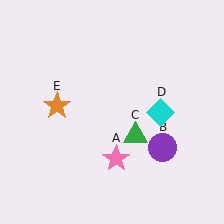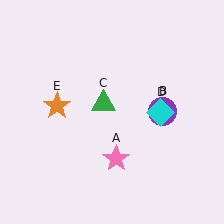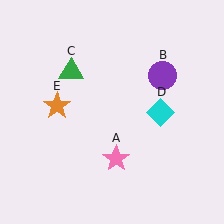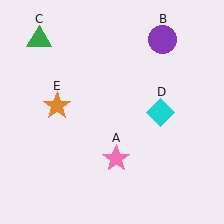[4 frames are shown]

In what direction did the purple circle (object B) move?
The purple circle (object B) moved up.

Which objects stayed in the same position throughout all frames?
Pink star (object A) and cyan diamond (object D) and orange star (object E) remained stationary.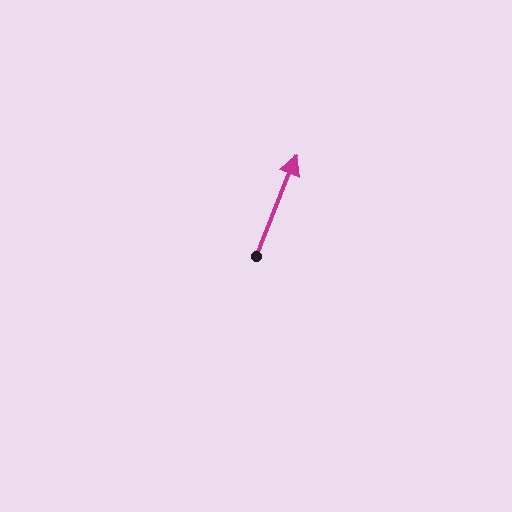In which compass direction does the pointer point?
North.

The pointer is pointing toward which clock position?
Roughly 1 o'clock.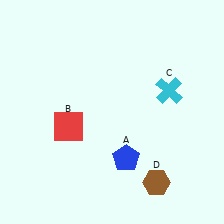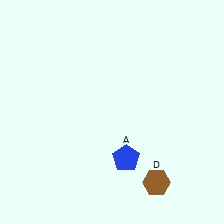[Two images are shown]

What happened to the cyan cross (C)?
The cyan cross (C) was removed in Image 2. It was in the top-right area of Image 1.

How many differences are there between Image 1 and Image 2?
There are 2 differences between the two images.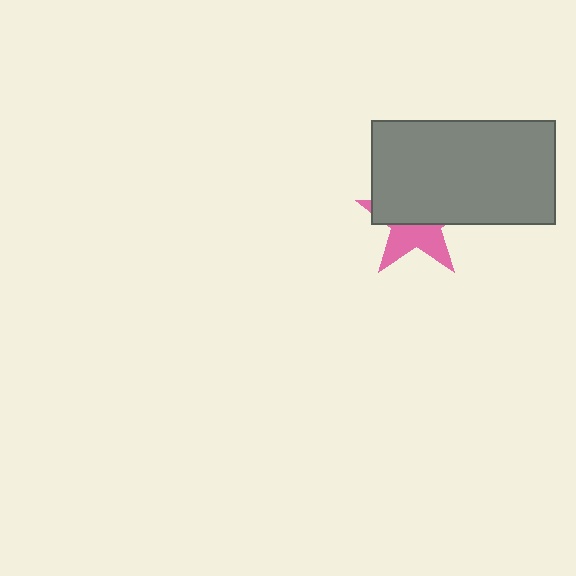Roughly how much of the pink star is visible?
A small part of it is visible (roughly 42%).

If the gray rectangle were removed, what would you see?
You would see the complete pink star.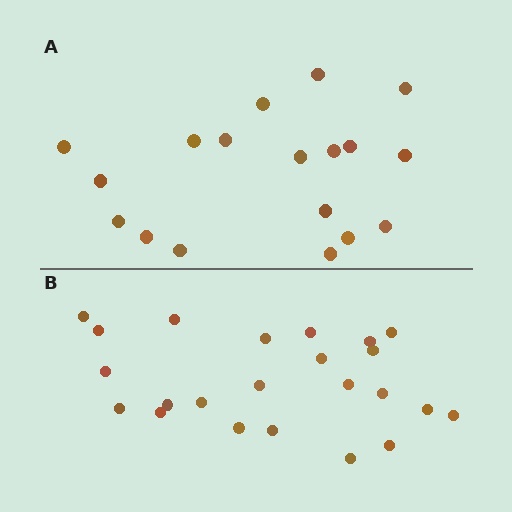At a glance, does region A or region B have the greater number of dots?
Region B (the bottom region) has more dots.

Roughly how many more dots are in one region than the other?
Region B has about 5 more dots than region A.